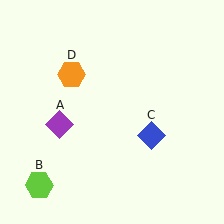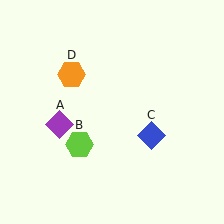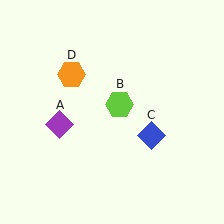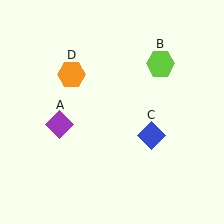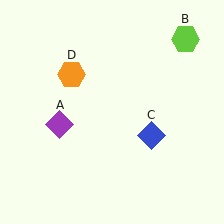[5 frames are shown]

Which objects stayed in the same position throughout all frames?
Purple diamond (object A) and blue diamond (object C) and orange hexagon (object D) remained stationary.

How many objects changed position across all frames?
1 object changed position: lime hexagon (object B).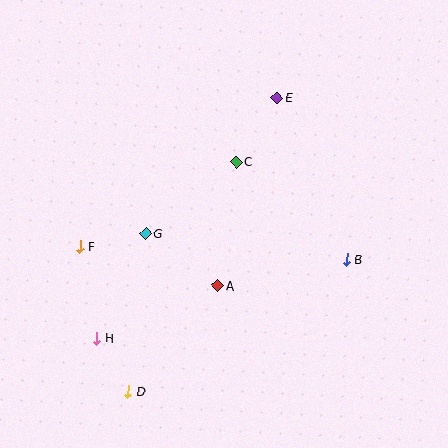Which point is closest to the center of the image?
Point A at (218, 286) is closest to the center.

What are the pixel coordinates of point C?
Point C is at (237, 162).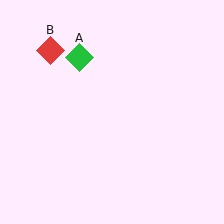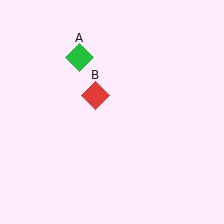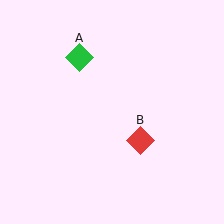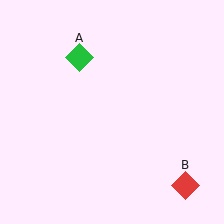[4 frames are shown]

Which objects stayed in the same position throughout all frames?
Green diamond (object A) remained stationary.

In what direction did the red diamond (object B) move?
The red diamond (object B) moved down and to the right.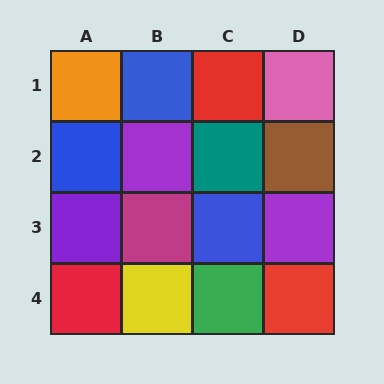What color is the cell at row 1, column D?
Pink.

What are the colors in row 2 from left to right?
Blue, purple, teal, brown.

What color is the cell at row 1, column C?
Red.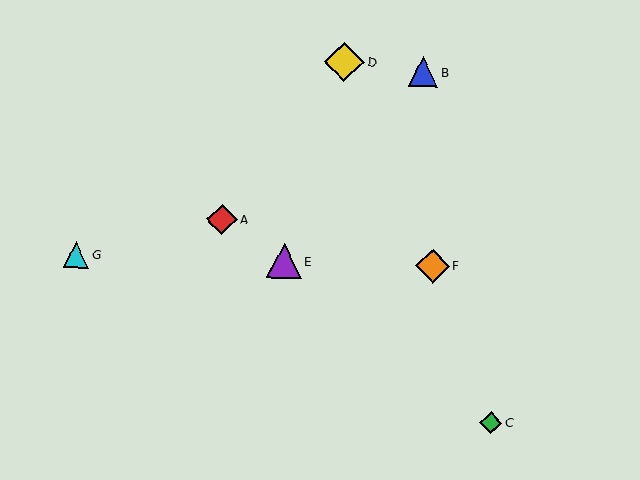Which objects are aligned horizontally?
Objects E, F, G are aligned horizontally.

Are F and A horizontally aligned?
No, F is at y≈266 and A is at y≈219.